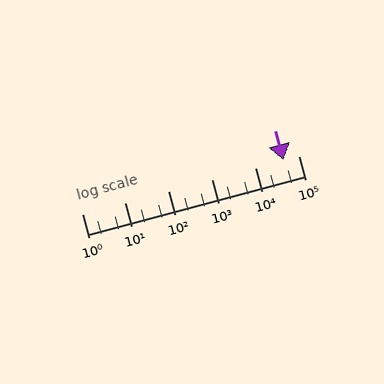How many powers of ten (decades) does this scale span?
The scale spans 5 decades, from 1 to 100000.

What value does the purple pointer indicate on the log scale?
The pointer indicates approximately 45000.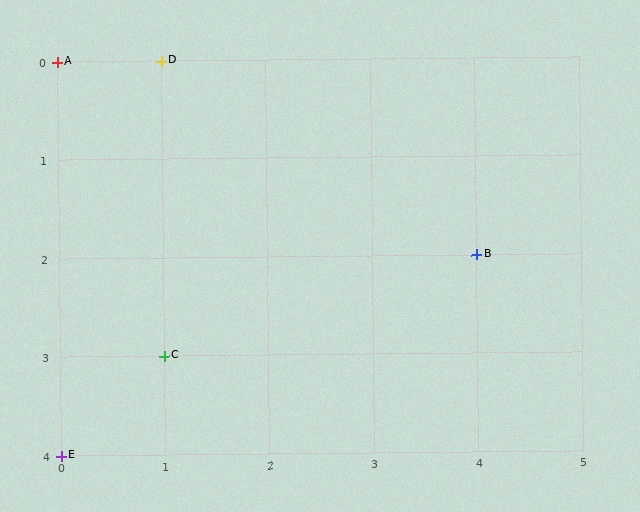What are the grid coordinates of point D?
Point D is at grid coordinates (1, 0).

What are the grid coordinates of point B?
Point B is at grid coordinates (4, 2).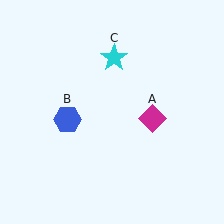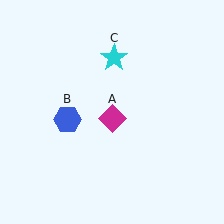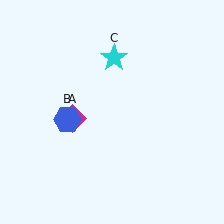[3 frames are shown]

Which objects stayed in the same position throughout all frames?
Blue hexagon (object B) and cyan star (object C) remained stationary.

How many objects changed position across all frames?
1 object changed position: magenta diamond (object A).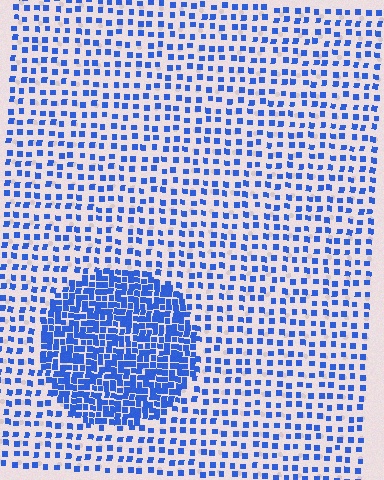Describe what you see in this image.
The image contains small blue elements arranged at two different densities. A circle-shaped region is visible where the elements are more densely packed than the surrounding area.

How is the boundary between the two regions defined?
The boundary is defined by a change in element density (approximately 2.6x ratio). All elements are the same color, size, and shape.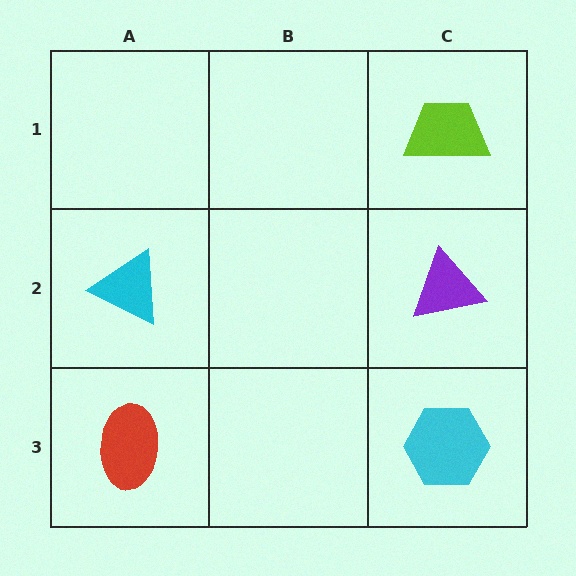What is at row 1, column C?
A lime trapezoid.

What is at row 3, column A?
A red ellipse.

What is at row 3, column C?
A cyan hexagon.